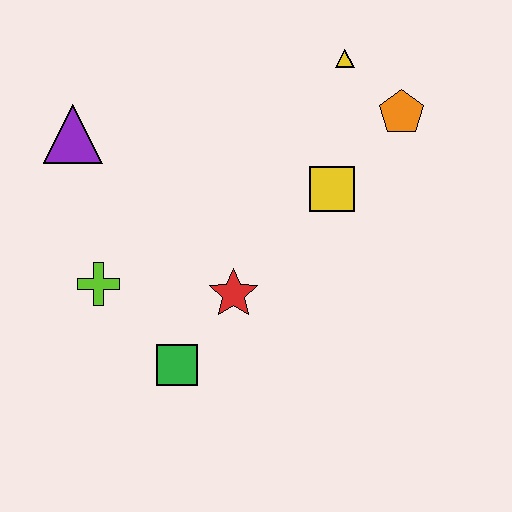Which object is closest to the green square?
The red star is closest to the green square.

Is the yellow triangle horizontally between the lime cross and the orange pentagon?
Yes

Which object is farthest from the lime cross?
The orange pentagon is farthest from the lime cross.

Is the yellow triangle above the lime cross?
Yes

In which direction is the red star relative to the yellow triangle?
The red star is below the yellow triangle.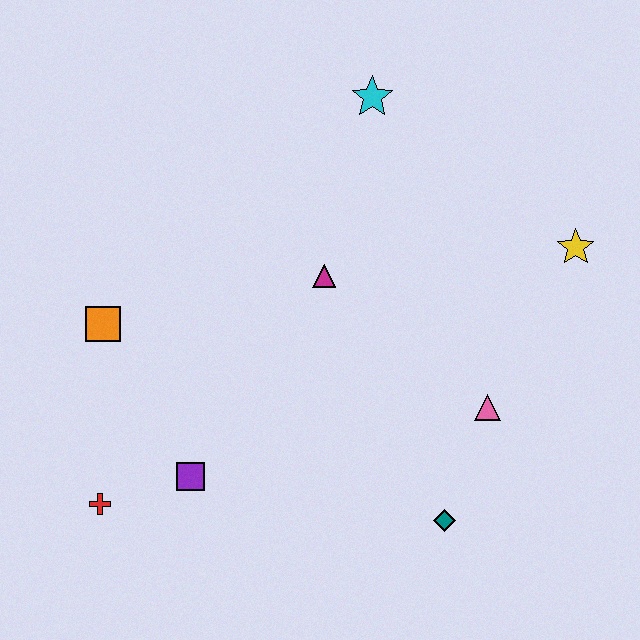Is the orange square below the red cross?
No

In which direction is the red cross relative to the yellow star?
The red cross is to the left of the yellow star.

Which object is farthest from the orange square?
The yellow star is farthest from the orange square.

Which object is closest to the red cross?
The purple square is closest to the red cross.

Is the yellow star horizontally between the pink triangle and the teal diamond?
No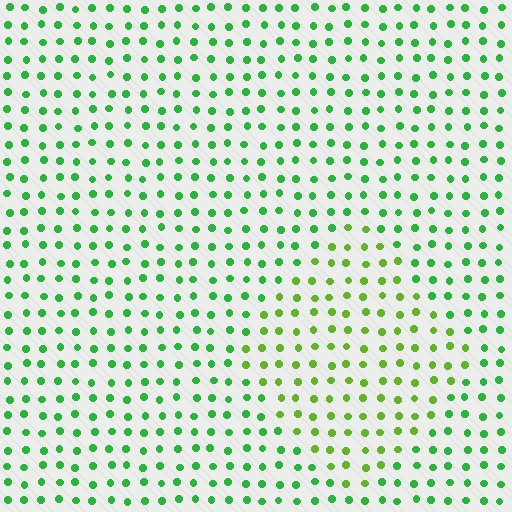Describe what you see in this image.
The image is filled with small green elements in a uniform arrangement. A diamond-shaped region is visible where the elements are tinted to a slightly different hue, forming a subtle color boundary.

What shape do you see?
I see a diamond.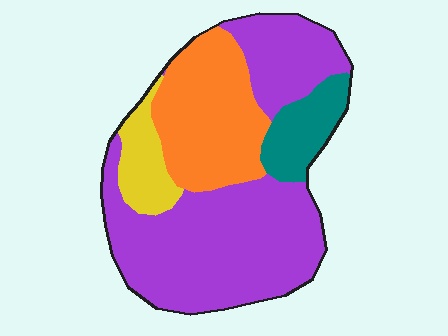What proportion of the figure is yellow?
Yellow covers about 10% of the figure.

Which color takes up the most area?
Purple, at roughly 55%.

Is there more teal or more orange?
Orange.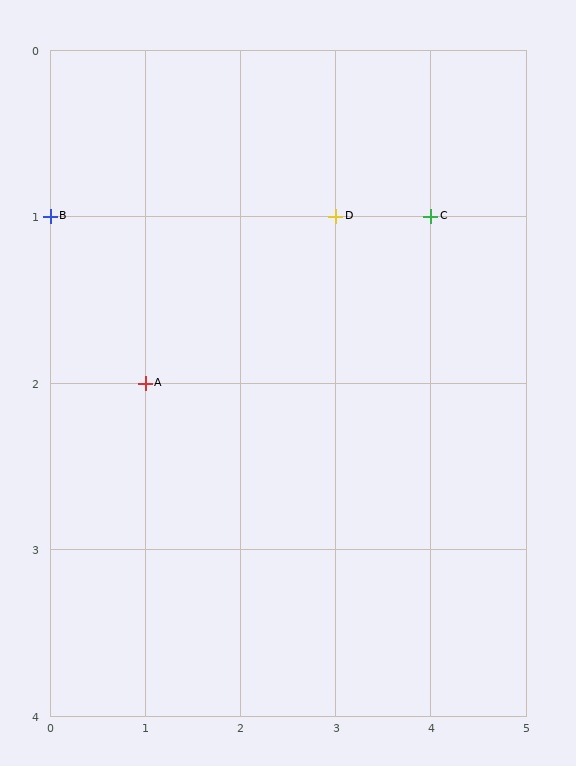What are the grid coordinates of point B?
Point B is at grid coordinates (0, 1).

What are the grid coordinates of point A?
Point A is at grid coordinates (1, 2).